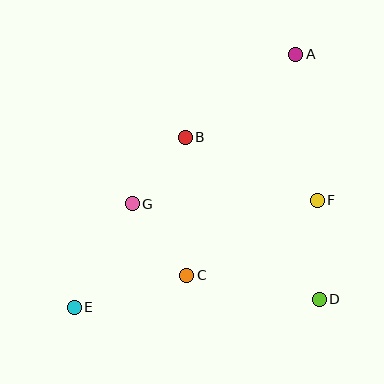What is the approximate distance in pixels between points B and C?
The distance between B and C is approximately 138 pixels.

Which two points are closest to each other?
Points B and G are closest to each other.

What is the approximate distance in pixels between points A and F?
The distance between A and F is approximately 148 pixels.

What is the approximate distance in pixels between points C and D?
The distance between C and D is approximately 135 pixels.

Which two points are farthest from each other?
Points A and E are farthest from each other.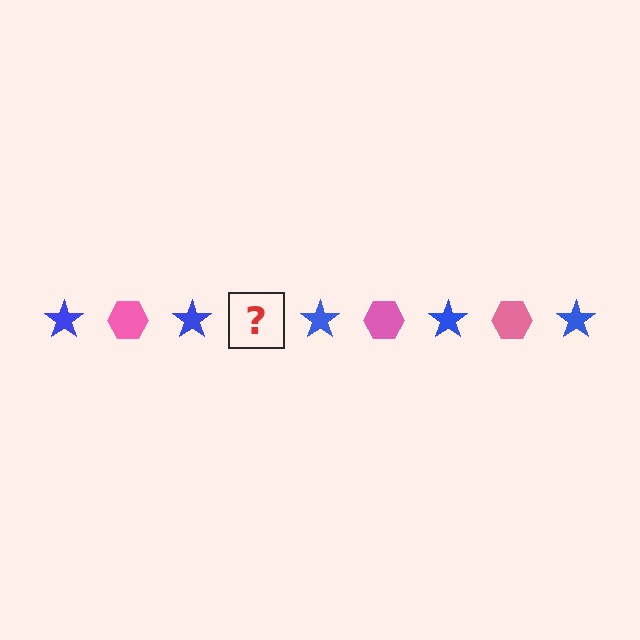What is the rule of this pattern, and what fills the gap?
The rule is that the pattern alternates between blue star and pink hexagon. The gap should be filled with a pink hexagon.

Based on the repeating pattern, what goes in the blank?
The blank should be a pink hexagon.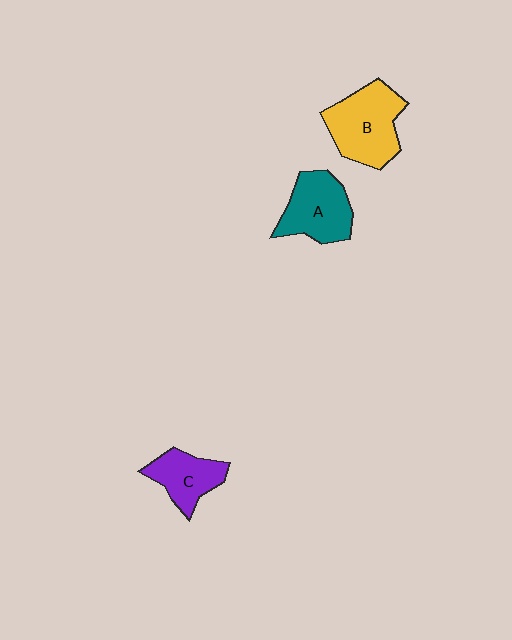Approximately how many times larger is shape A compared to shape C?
Approximately 1.3 times.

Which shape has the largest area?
Shape B (yellow).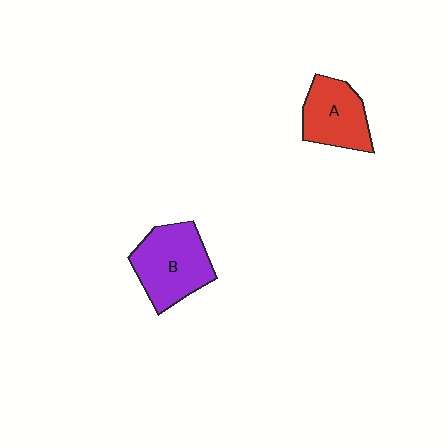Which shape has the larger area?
Shape B (purple).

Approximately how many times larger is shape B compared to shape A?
Approximately 1.3 times.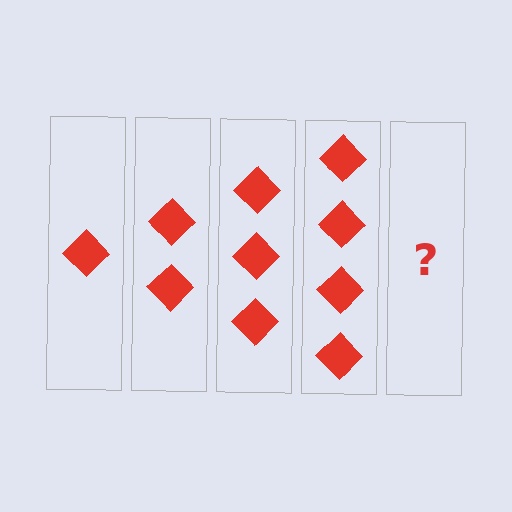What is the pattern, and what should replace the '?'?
The pattern is that each step adds one more diamond. The '?' should be 5 diamonds.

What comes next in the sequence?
The next element should be 5 diamonds.